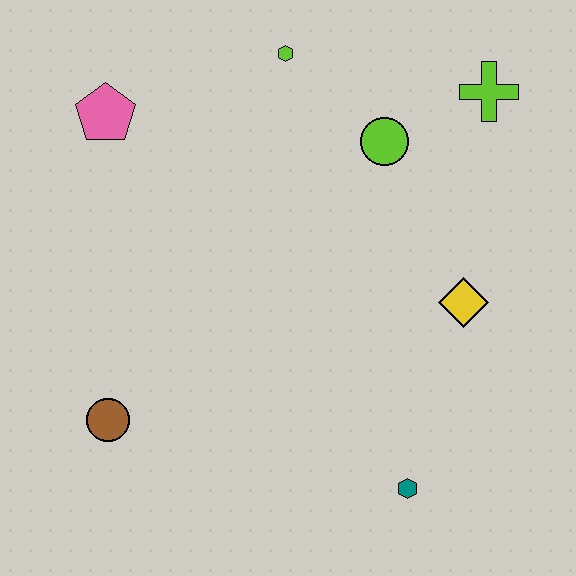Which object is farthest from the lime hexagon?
The teal hexagon is farthest from the lime hexagon.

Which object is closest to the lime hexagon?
The lime circle is closest to the lime hexagon.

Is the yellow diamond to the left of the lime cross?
Yes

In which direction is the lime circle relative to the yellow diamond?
The lime circle is above the yellow diamond.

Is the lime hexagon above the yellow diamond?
Yes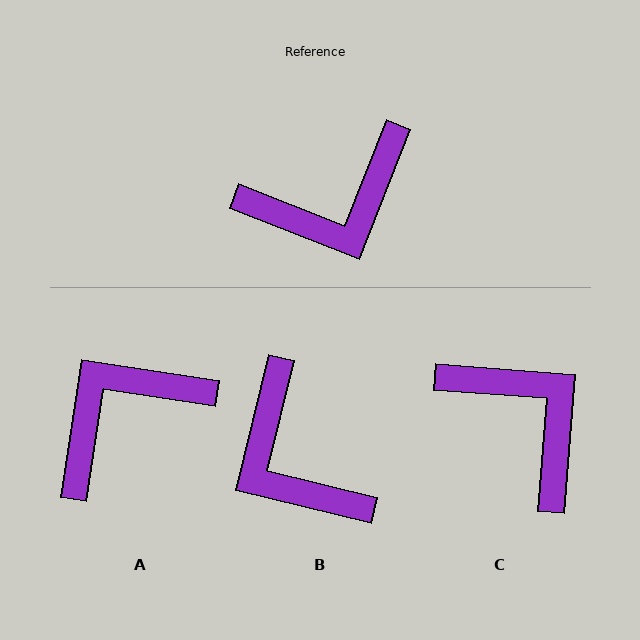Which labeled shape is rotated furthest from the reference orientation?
A, about 167 degrees away.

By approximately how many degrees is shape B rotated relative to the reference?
Approximately 82 degrees clockwise.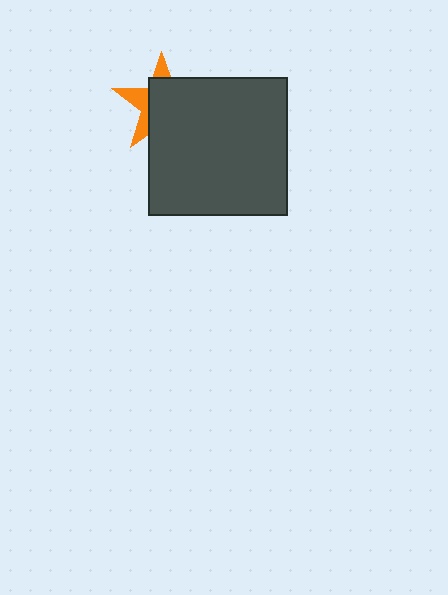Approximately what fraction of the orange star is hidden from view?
Roughly 67% of the orange star is hidden behind the dark gray square.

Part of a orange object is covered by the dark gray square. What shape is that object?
It is a star.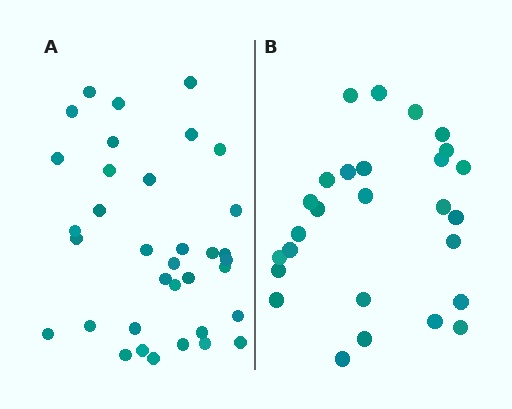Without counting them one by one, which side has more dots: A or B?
Region A (the left region) has more dots.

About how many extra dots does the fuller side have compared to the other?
Region A has roughly 8 or so more dots than region B.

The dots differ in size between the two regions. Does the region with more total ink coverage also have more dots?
No. Region B has more total ink coverage because its dots are larger, but region A actually contains more individual dots. Total area can be misleading — the number of items is what matters here.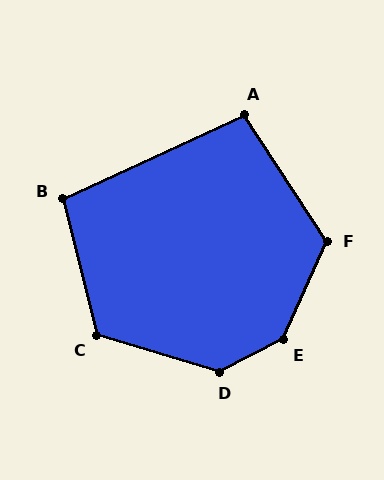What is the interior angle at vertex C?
Approximately 120 degrees (obtuse).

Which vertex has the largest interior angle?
E, at approximately 141 degrees.